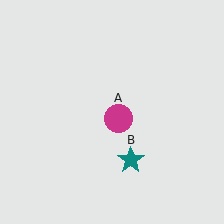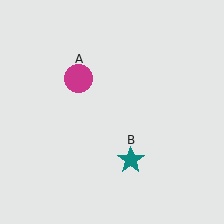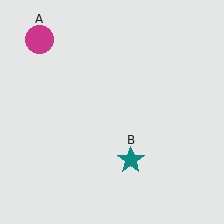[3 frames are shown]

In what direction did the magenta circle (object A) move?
The magenta circle (object A) moved up and to the left.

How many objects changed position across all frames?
1 object changed position: magenta circle (object A).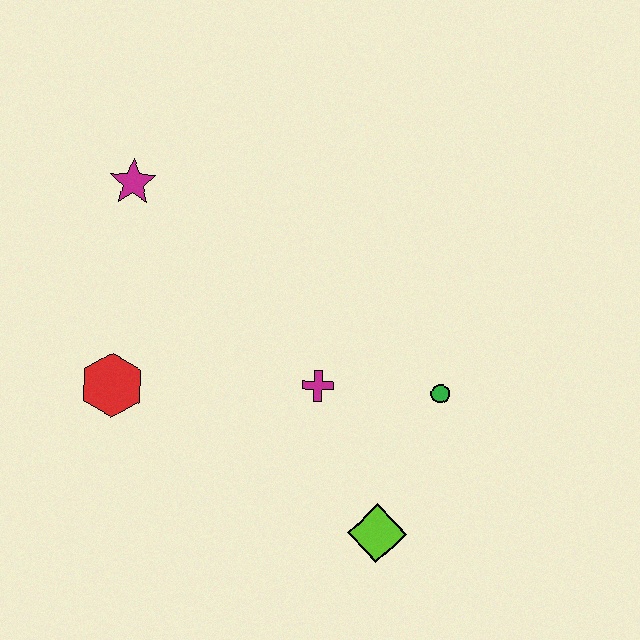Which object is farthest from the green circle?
The magenta star is farthest from the green circle.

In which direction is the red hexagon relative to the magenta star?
The red hexagon is below the magenta star.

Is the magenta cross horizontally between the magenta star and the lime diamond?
Yes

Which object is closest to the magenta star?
The red hexagon is closest to the magenta star.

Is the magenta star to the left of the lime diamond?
Yes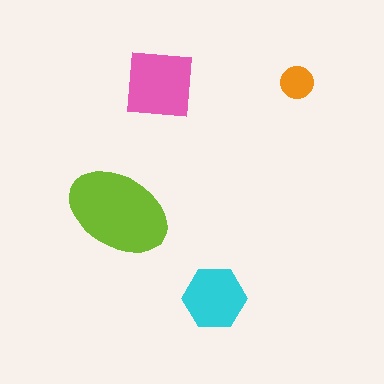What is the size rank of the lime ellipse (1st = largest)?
1st.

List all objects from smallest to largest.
The orange circle, the cyan hexagon, the pink square, the lime ellipse.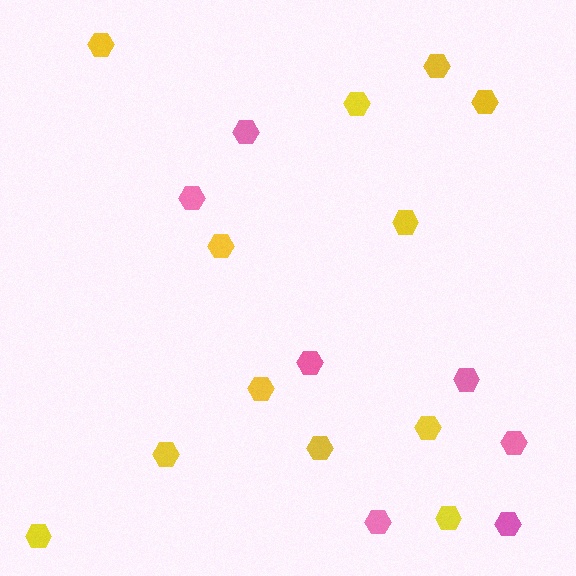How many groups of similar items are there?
There are 2 groups: one group of pink hexagons (7) and one group of yellow hexagons (12).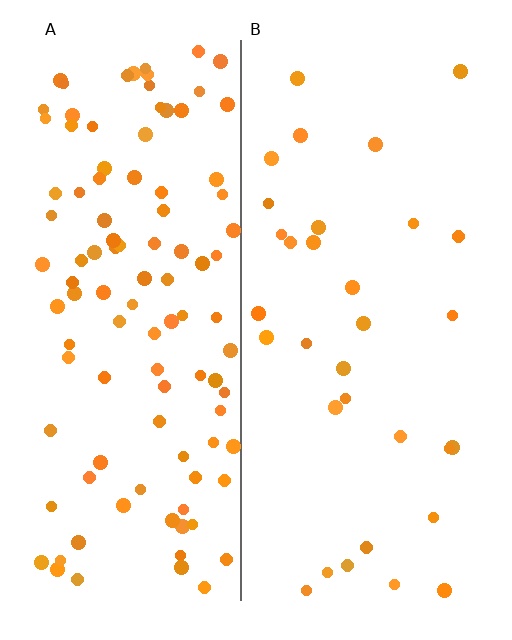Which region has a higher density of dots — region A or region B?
A (the left).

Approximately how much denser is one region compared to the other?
Approximately 3.3× — region A over region B.